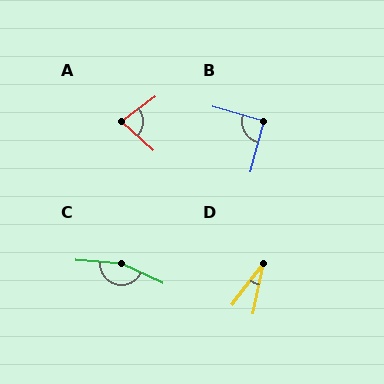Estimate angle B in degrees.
Approximately 91 degrees.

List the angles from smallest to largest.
D (26°), A (79°), B (91°), C (159°).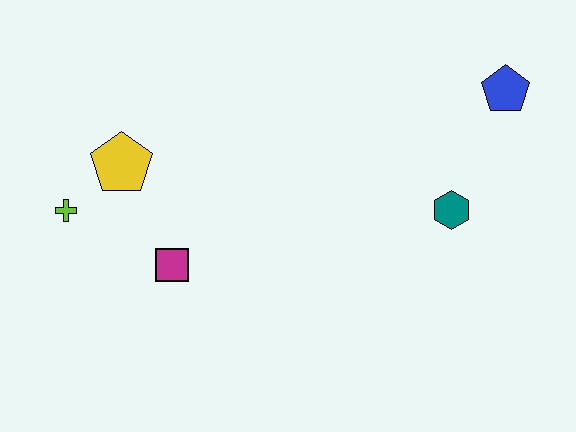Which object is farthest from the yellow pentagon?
The blue pentagon is farthest from the yellow pentagon.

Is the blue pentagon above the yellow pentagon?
Yes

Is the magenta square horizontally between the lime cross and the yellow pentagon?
No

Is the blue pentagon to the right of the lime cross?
Yes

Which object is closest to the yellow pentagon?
The lime cross is closest to the yellow pentagon.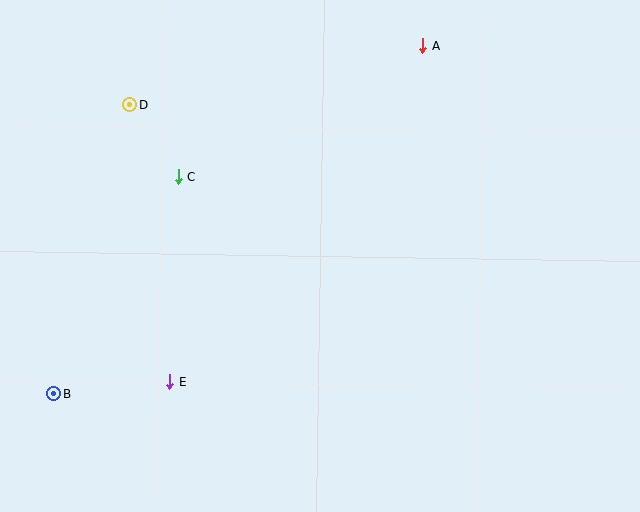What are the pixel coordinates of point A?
Point A is at (423, 45).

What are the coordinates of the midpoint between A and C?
The midpoint between A and C is at (301, 111).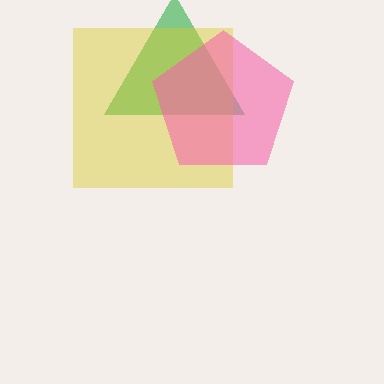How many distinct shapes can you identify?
There are 3 distinct shapes: a green triangle, a yellow square, a pink pentagon.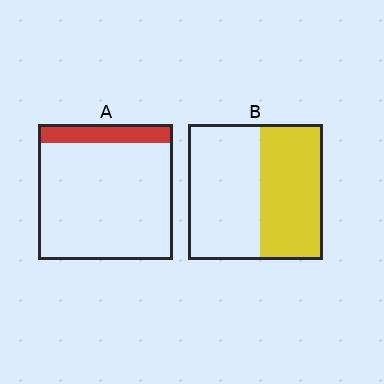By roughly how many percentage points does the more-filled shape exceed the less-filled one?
By roughly 35 percentage points (B over A).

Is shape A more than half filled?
No.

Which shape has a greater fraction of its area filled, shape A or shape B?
Shape B.